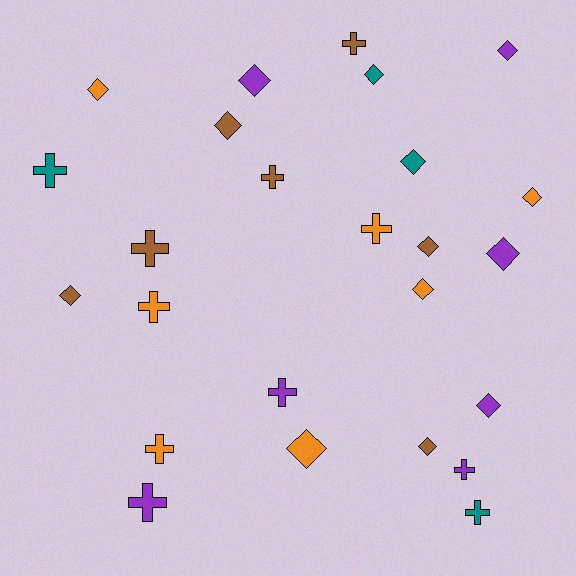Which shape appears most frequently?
Diamond, with 14 objects.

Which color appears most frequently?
Orange, with 7 objects.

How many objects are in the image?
There are 25 objects.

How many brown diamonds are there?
There are 4 brown diamonds.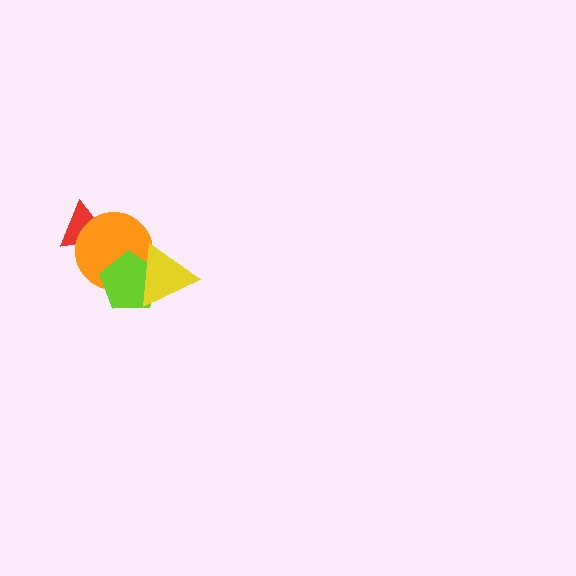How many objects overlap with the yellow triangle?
2 objects overlap with the yellow triangle.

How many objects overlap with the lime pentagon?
2 objects overlap with the lime pentagon.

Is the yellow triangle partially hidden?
No, no other shape covers it.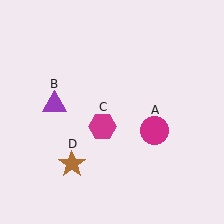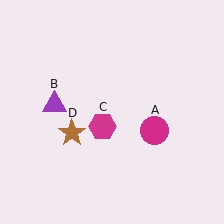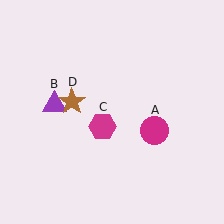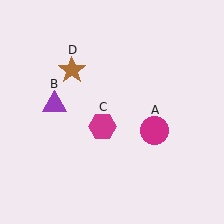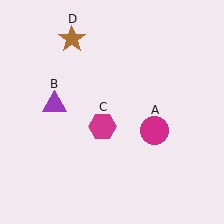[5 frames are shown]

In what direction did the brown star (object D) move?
The brown star (object D) moved up.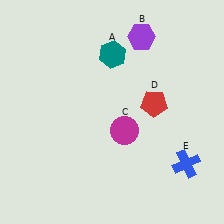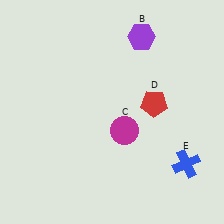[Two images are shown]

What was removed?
The teal hexagon (A) was removed in Image 2.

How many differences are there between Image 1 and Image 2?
There is 1 difference between the two images.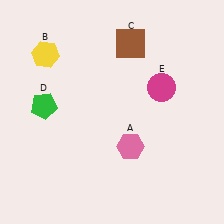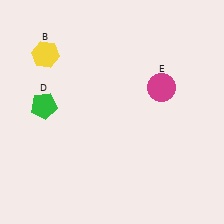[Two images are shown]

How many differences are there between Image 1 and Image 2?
There are 2 differences between the two images.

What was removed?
The brown square (C), the pink hexagon (A) were removed in Image 2.